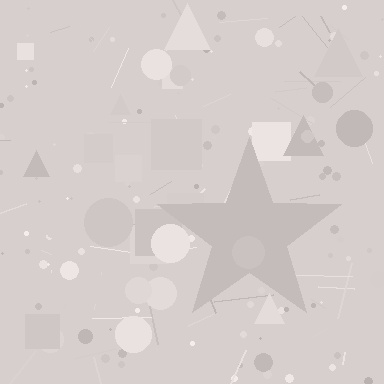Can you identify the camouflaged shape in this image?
The camouflaged shape is a star.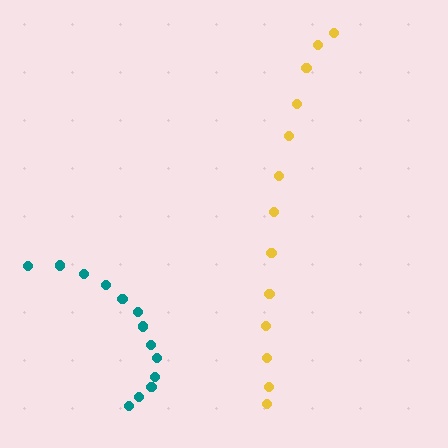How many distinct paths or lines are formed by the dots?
There are 2 distinct paths.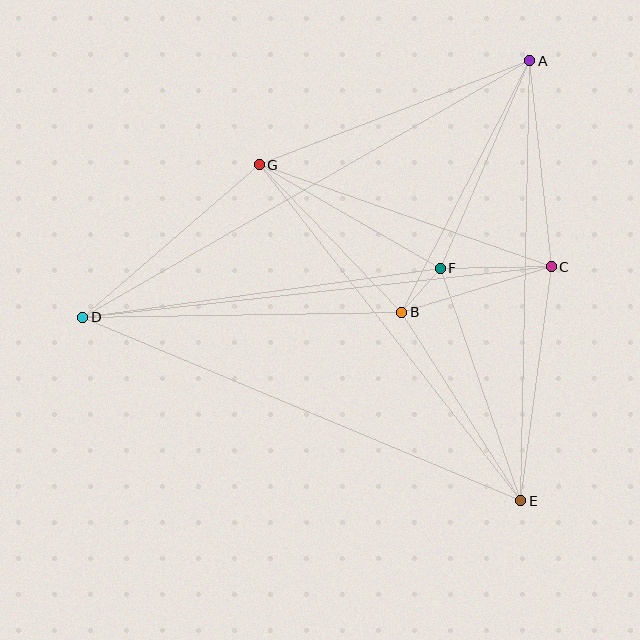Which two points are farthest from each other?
Points A and D are farthest from each other.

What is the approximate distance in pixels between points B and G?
The distance between B and G is approximately 205 pixels.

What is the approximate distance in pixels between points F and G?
The distance between F and G is approximately 208 pixels.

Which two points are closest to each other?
Points B and F are closest to each other.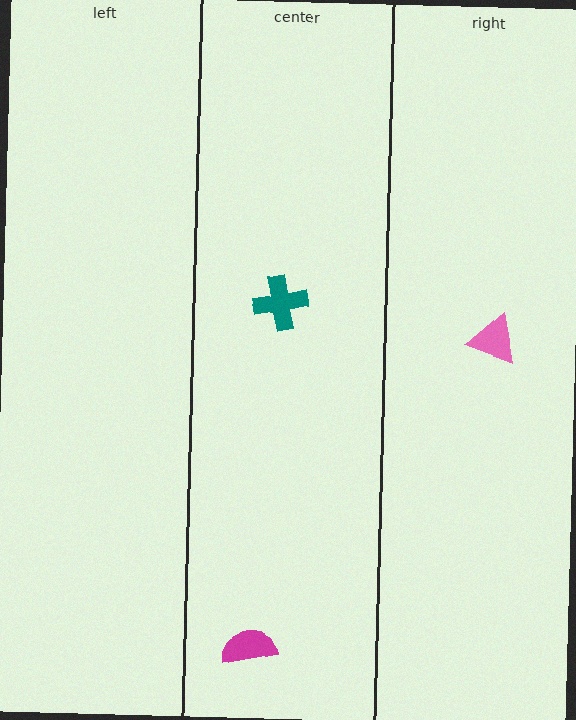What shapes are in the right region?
The pink triangle.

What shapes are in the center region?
The magenta semicircle, the teal cross.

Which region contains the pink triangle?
The right region.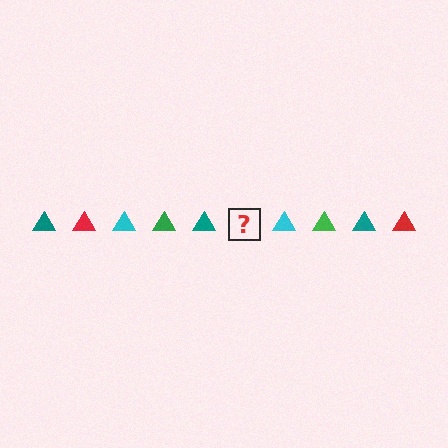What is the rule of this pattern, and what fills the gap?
The rule is that the pattern cycles through teal, red, cyan, green triangles. The gap should be filled with a red triangle.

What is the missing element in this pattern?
The missing element is a red triangle.